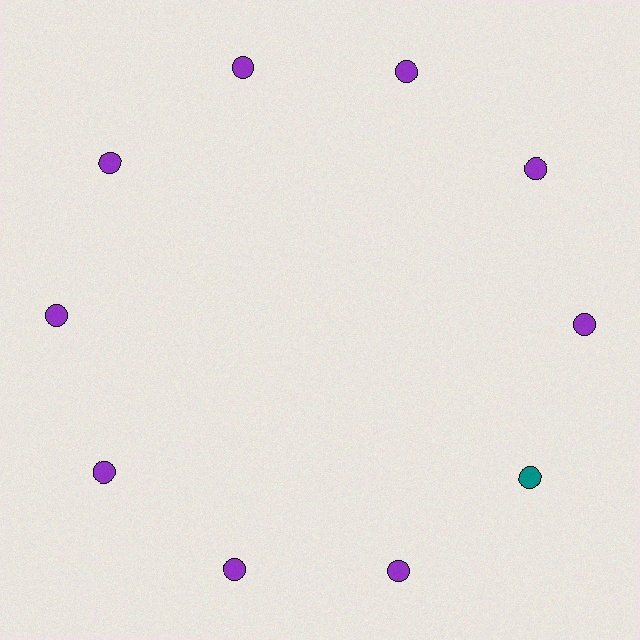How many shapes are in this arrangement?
There are 10 shapes arranged in a ring pattern.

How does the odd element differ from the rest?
It has a different color: teal instead of purple.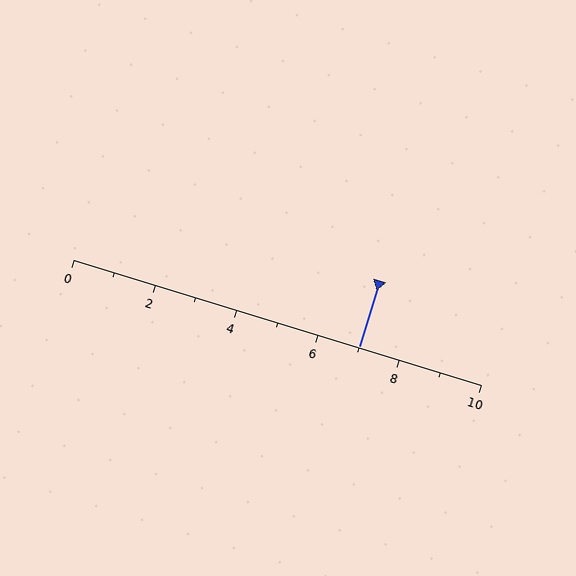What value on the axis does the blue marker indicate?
The marker indicates approximately 7.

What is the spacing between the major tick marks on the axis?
The major ticks are spaced 2 apart.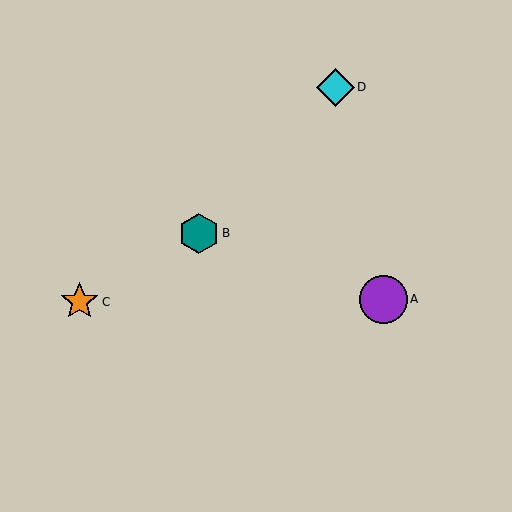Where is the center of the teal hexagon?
The center of the teal hexagon is at (199, 233).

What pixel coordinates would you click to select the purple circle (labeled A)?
Click at (383, 299) to select the purple circle A.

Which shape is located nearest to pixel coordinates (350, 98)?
The cyan diamond (labeled D) at (335, 87) is nearest to that location.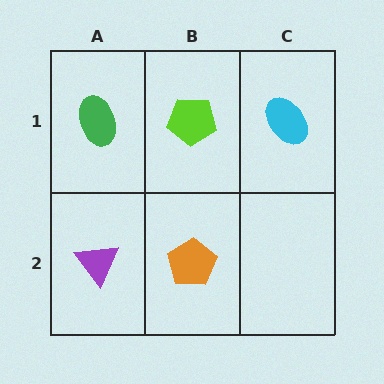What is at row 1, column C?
A cyan ellipse.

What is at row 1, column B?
A lime pentagon.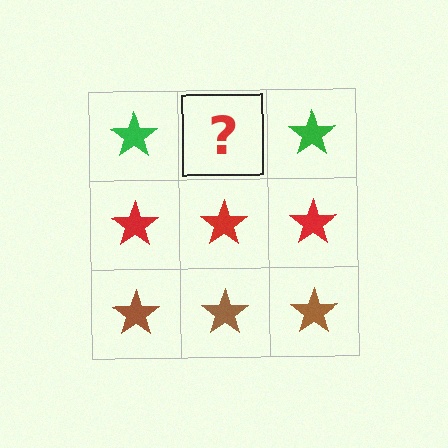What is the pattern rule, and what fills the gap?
The rule is that each row has a consistent color. The gap should be filled with a green star.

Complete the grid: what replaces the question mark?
The question mark should be replaced with a green star.